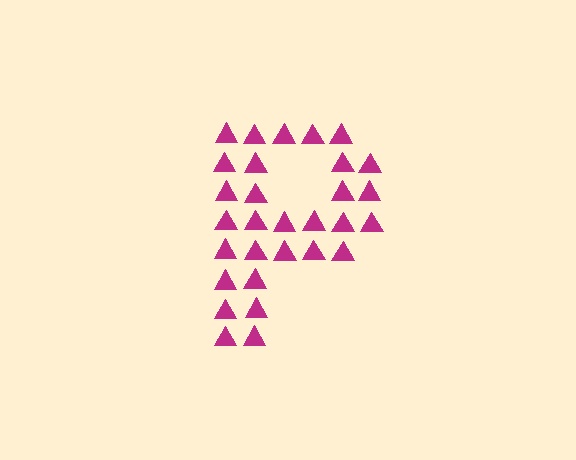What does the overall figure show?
The overall figure shows the letter P.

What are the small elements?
The small elements are triangles.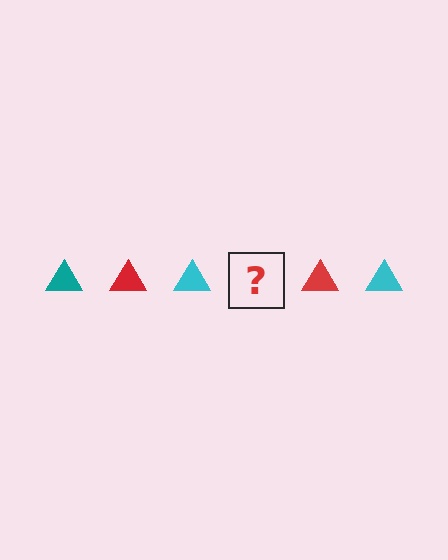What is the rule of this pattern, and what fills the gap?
The rule is that the pattern cycles through teal, red, cyan triangles. The gap should be filled with a teal triangle.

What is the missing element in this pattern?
The missing element is a teal triangle.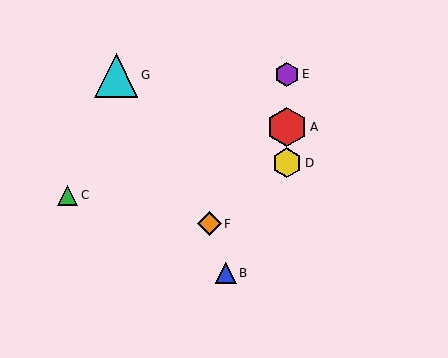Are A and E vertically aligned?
Yes, both are at x≈287.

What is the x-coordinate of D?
Object D is at x≈287.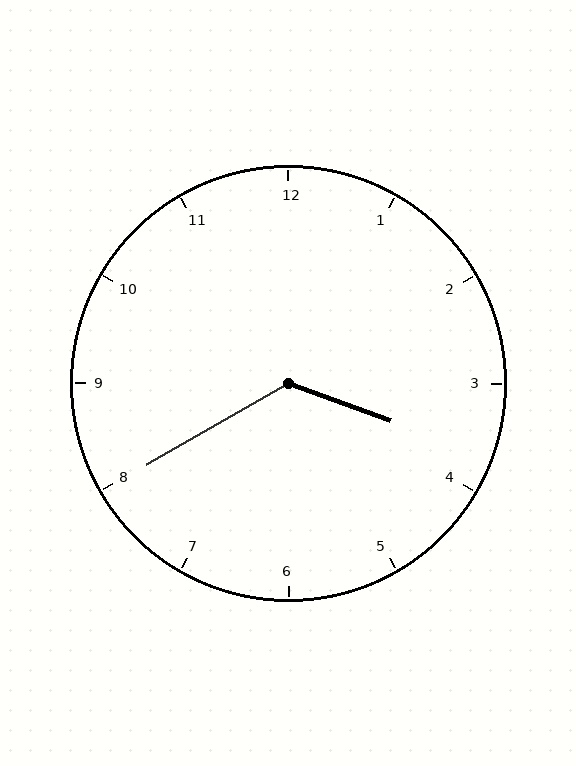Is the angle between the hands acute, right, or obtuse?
It is obtuse.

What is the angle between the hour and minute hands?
Approximately 130 degrees.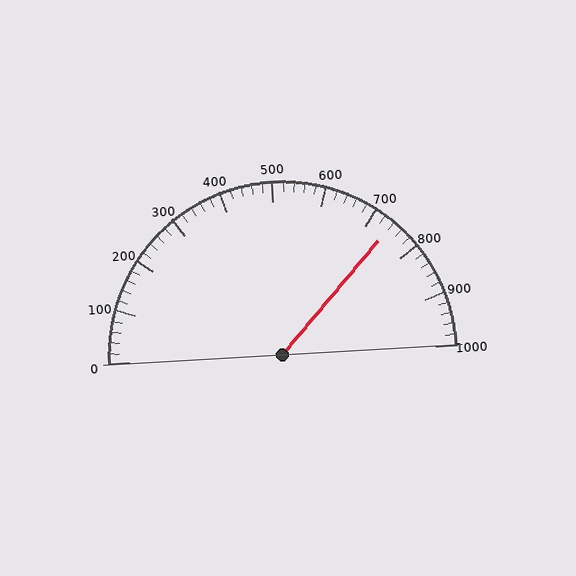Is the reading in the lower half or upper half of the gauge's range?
The reading is in the upper half of the range (0 to 1000).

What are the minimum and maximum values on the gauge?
The gauge ranges from 0 to 1000.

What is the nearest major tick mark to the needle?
The nearest major tick mark is 700.